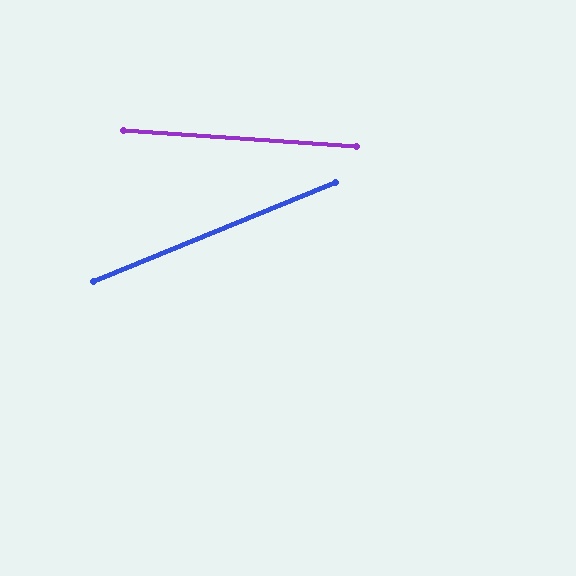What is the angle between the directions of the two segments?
Approximately 26 degrees.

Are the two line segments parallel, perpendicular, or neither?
Neither parallel nor perpendicular — they differ by about 26°.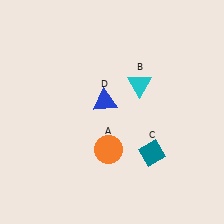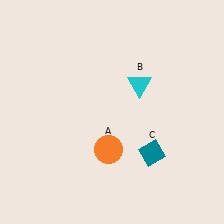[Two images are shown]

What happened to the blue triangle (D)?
The blue triangle (D) was removed in Image 2. It was in the top-left area of Image 1.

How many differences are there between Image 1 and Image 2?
There is 1 difference between the two images.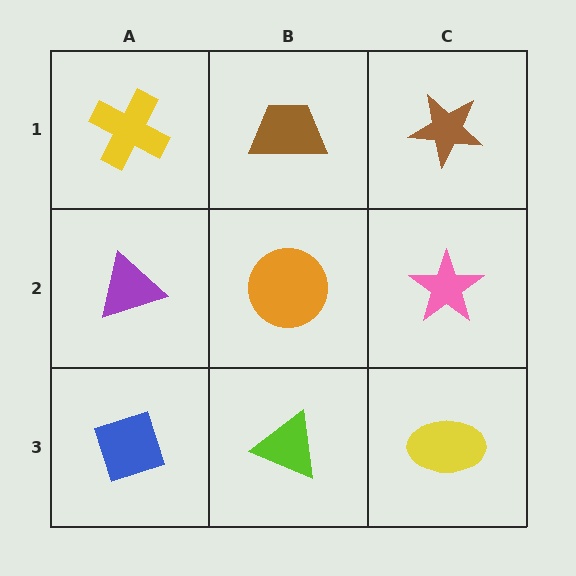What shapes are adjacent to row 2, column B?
A brown trapezoid (row 1, column B), a lime triangle (row 3, column B), a purple triangle (row 2, column A), a pink star (row 2, column C).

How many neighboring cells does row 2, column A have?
3.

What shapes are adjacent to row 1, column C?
A pink star (row 2, column C), a brown trapezoid (row 1, column B).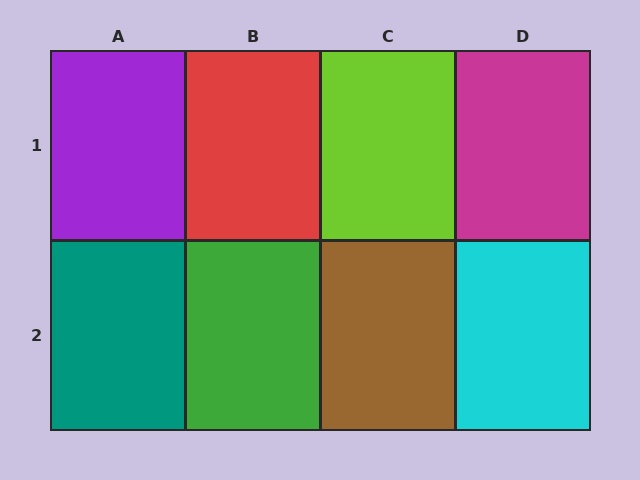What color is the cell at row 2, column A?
Teal.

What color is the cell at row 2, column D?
Cyan.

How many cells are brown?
1 cell is brown.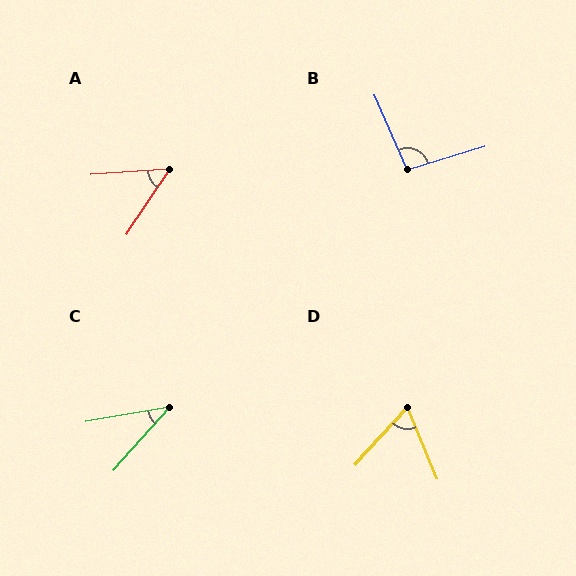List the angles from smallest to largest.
C (39°), A (52°), D (65°), B (97°).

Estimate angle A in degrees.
Approximately 52 degrees.